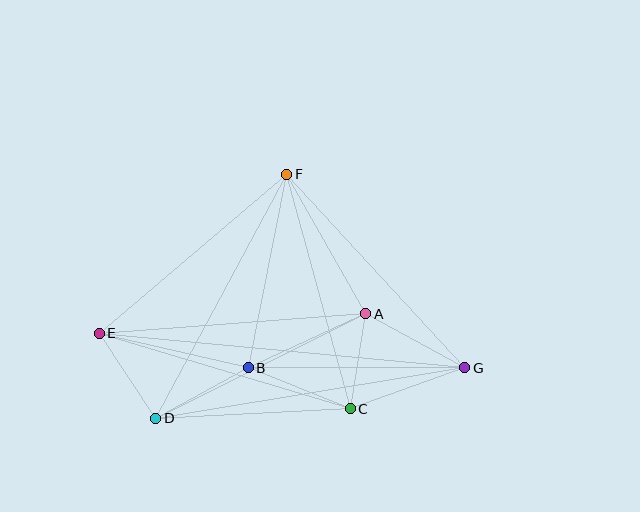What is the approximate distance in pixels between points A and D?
The distance between A and D is approximately 234 pixels.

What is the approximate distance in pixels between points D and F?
The distance between D and F is approximately 277 pixels.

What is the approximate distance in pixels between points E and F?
The distance between E and F is approximately 246 pixels.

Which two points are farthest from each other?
Points E and G are farthest from each other.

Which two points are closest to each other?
Points A and C are closest to each other.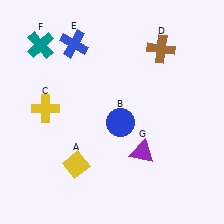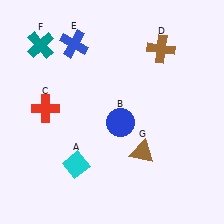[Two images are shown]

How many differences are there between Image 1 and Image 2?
There are 3 differences between the two images.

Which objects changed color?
A changed from yellow to cyan. C changed from yellow to red. G changed from purple to brown.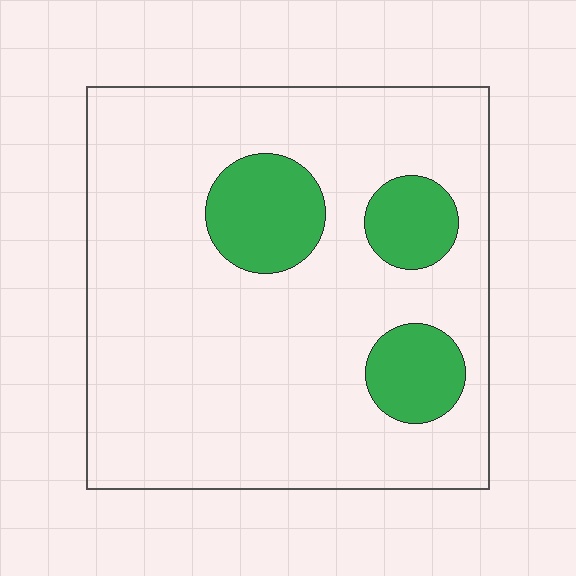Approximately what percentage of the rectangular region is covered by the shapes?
Approximately 15%.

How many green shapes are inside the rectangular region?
3.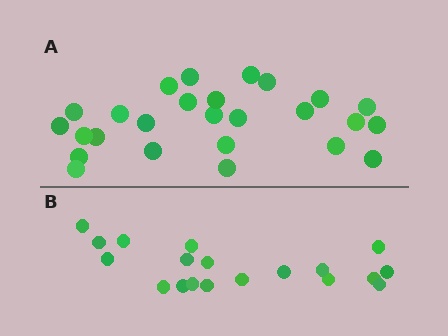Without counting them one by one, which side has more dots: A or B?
Region A (the top region) has more dots.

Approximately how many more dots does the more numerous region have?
Region A has roughly 8 or so more dots than region B.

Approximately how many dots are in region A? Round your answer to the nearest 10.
About 30 dots. (The exact count is 26, which rounds to 30.)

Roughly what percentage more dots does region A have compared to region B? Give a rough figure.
About 35% more.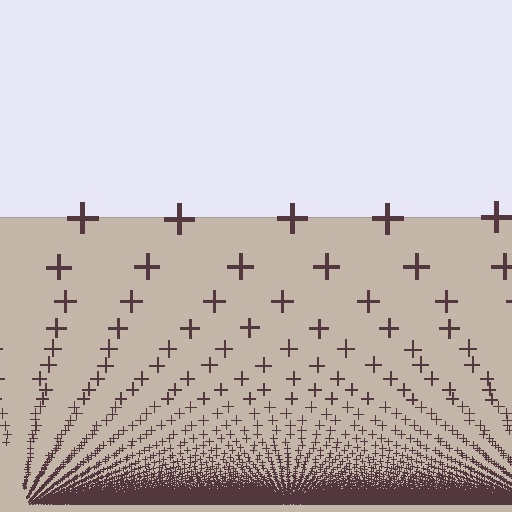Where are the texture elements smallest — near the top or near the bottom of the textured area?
Near the bottom.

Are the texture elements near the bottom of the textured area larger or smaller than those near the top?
Smaller. The gradient is inverted — elements near the bottom are smaller and denser.